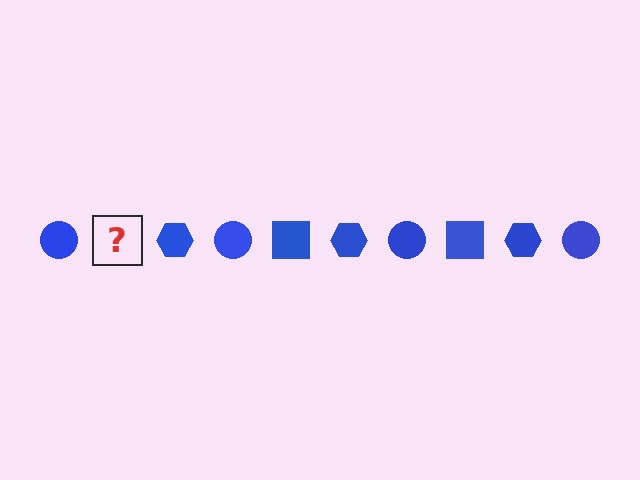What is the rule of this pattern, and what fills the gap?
The rule is that the pattern cycles through circle, square, hexagon shapes in blue. The gap should be filled with a blue square.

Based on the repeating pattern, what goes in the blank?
The blank should be a blue square.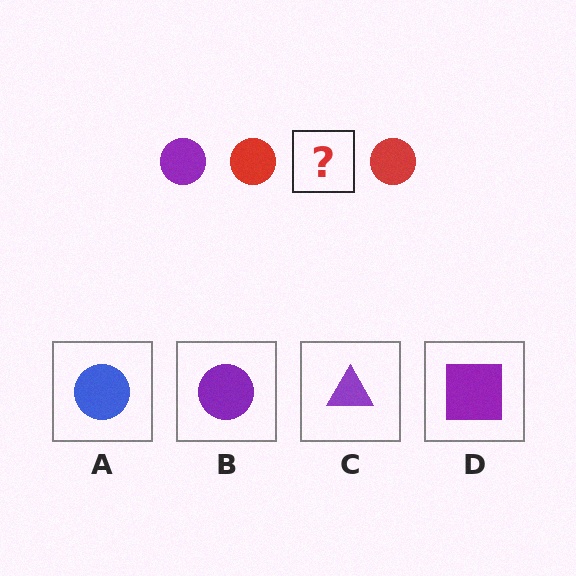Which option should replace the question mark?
Option B.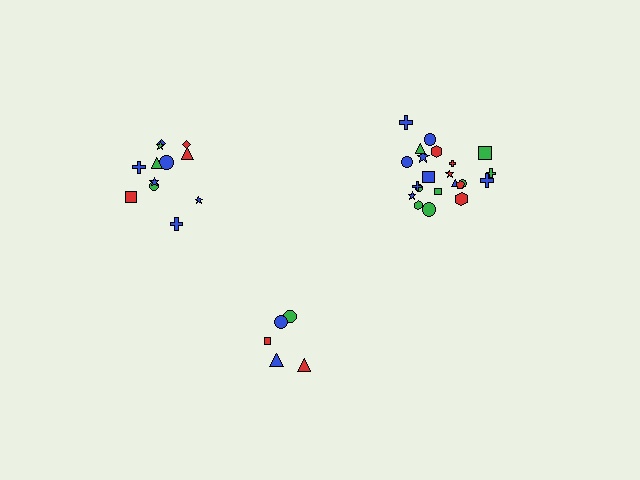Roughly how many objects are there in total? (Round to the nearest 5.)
Roughly 40 objects in total.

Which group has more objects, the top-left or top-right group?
The top-right group.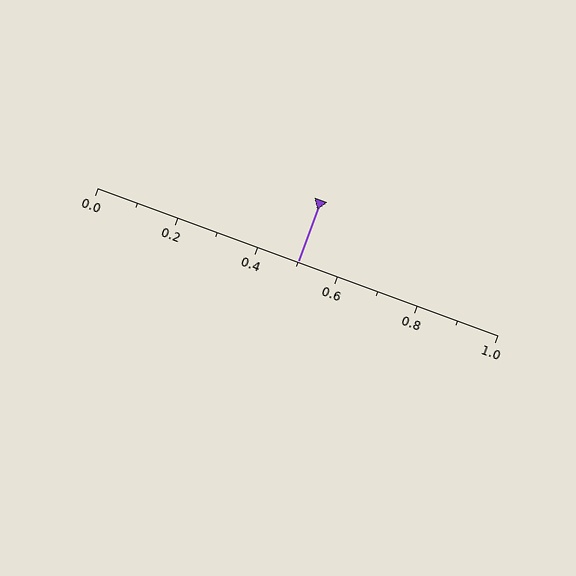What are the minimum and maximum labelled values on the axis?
The axis runs from 0.0 to 1.0.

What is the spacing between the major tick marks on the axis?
The major ticks are spaced 0.2 apart.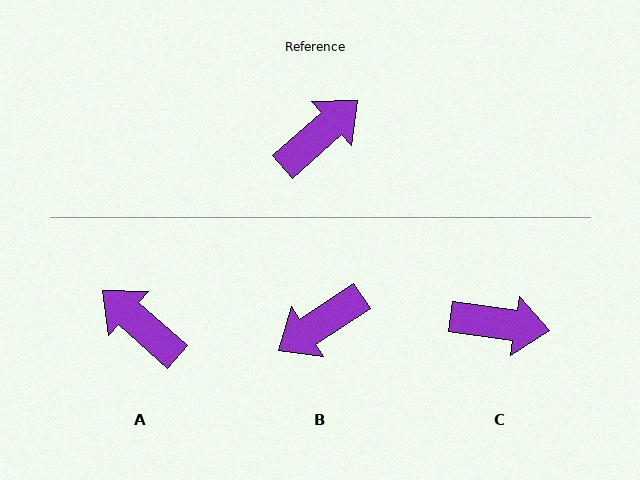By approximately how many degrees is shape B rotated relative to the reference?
Approximately 171 degrees counter-clockwise.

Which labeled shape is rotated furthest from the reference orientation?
B, about 171 degrees away.